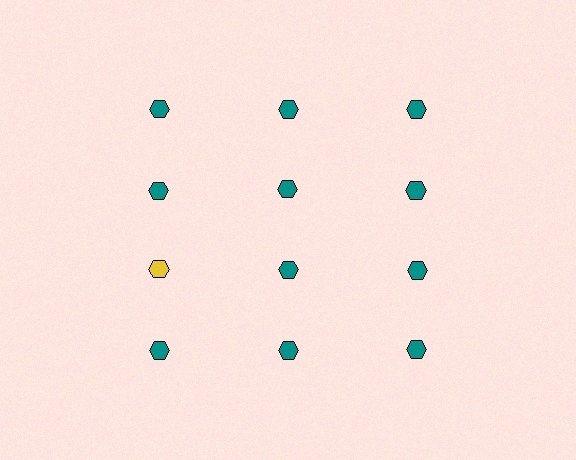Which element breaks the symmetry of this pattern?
The yellow hexagon in the third row, leftmost column breaks the symmetry. All other shapes are teal hexagons.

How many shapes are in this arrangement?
There are 12 shapes arranged in a grid pattern.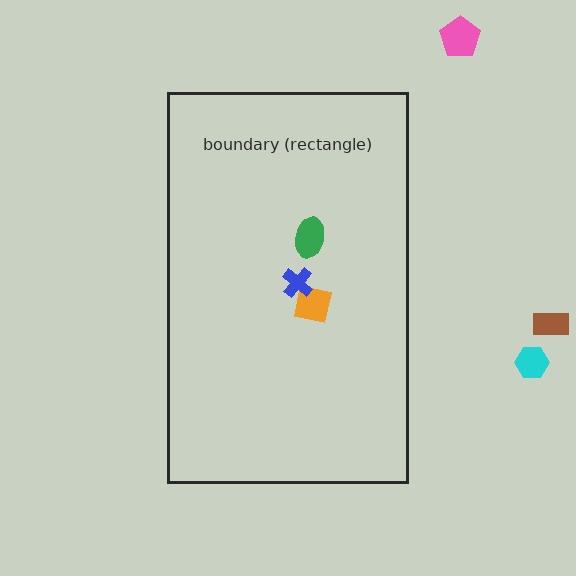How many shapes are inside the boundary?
3 inside, 3 outside.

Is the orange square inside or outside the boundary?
Inside.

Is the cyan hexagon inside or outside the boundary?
Outside.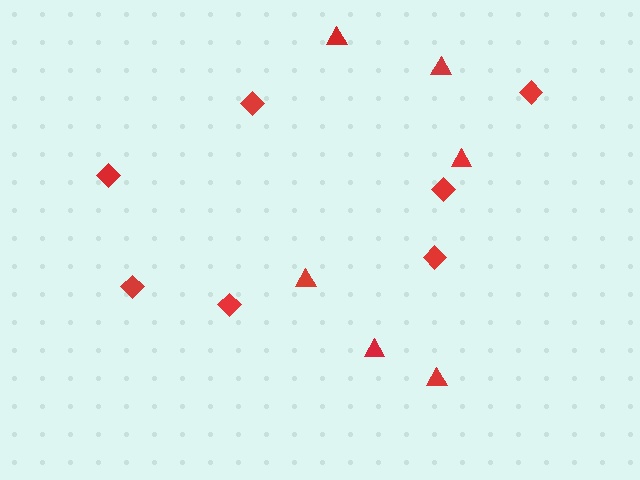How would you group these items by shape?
There are 2 groups: one group of triangles (6) and one group of diamonds (7).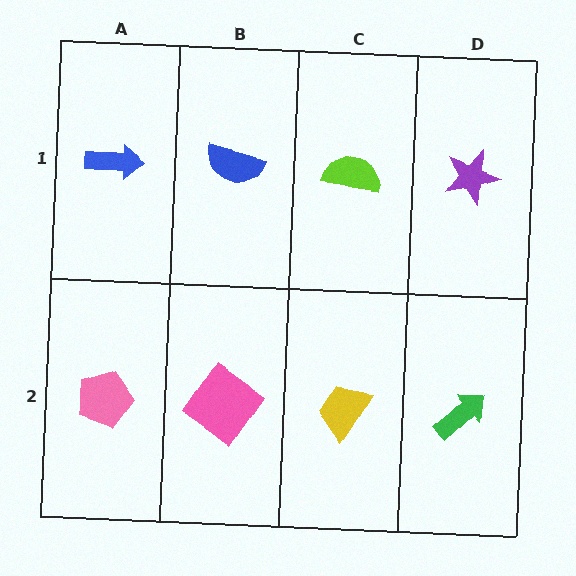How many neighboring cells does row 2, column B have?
3.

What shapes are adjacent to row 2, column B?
A blue semicircle (row 1, column B), a pink pentagon (row 2, column A), a yellow trapezoid (row 2, column C).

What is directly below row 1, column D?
A green arrow.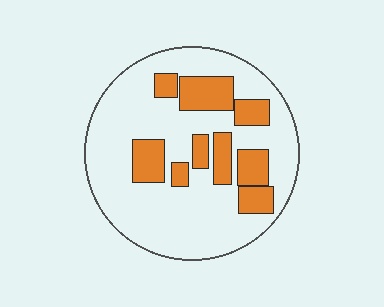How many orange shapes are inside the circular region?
9.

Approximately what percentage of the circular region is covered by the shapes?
Approximately 25%.